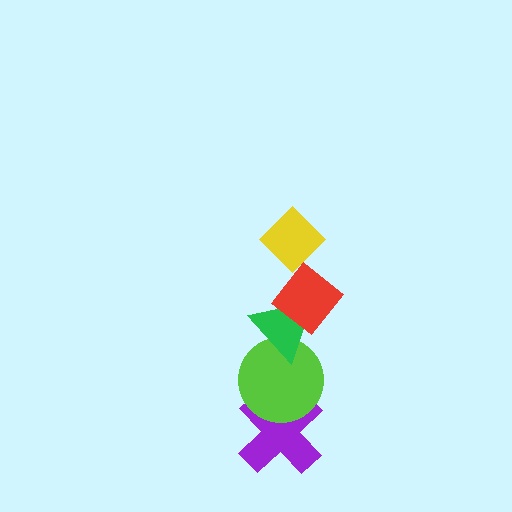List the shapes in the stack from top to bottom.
From top to bottom: the yellow diamond, the red diamond, the green triangle, the lime circle, the purple cross.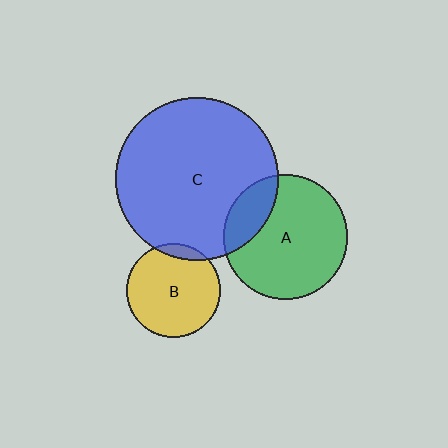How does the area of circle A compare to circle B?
Approximately 1.8 times.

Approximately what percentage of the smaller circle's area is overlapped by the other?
Approximately 20%.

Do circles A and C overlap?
Yes.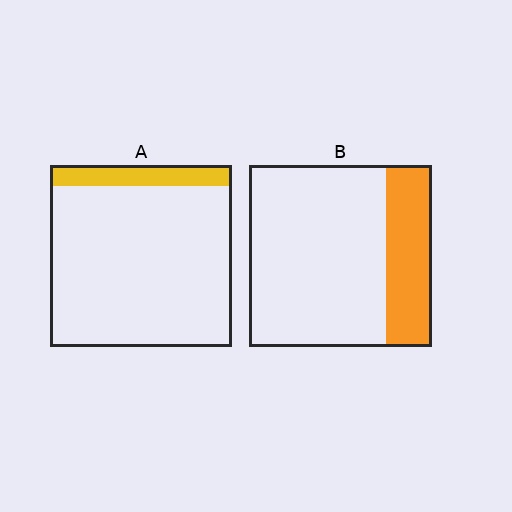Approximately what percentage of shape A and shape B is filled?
A is approximately 10% and B is approximately 25%.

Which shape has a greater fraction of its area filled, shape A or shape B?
Shape B.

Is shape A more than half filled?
No.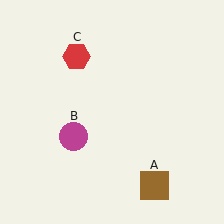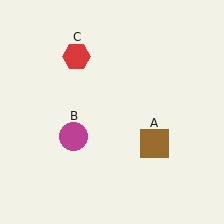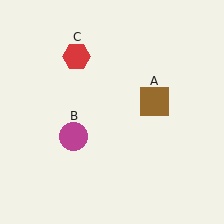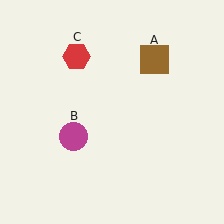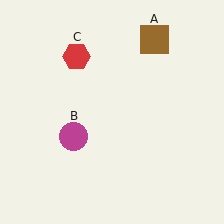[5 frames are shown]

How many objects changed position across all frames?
1 object changed position: brown square (object A).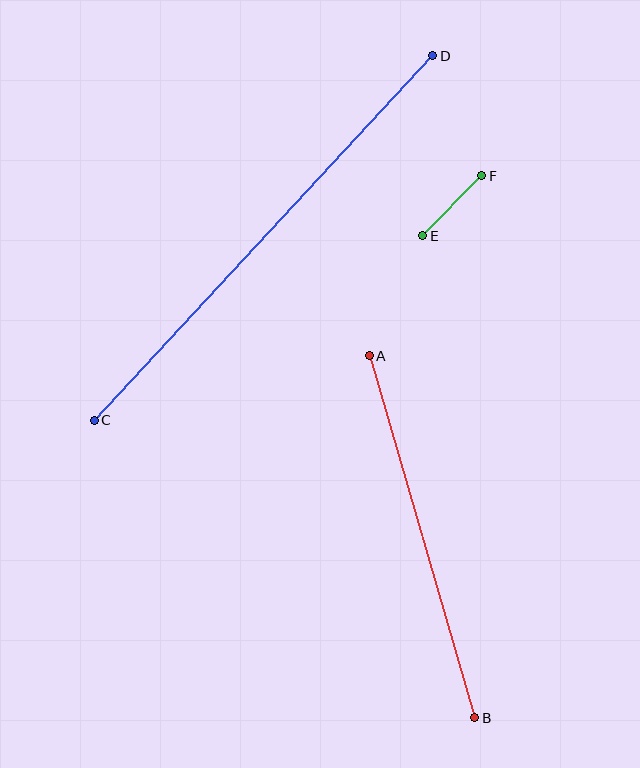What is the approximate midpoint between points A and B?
The midpoint is at approximately (422, 537) pixels.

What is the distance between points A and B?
The distance is approximately 377 pixels.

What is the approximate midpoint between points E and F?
The midpoint is at approximately (452, 206) pixels.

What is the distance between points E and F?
The distance is approximately 84 pixels.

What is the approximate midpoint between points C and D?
The midpoint is at approximately (263, 238) pixels.